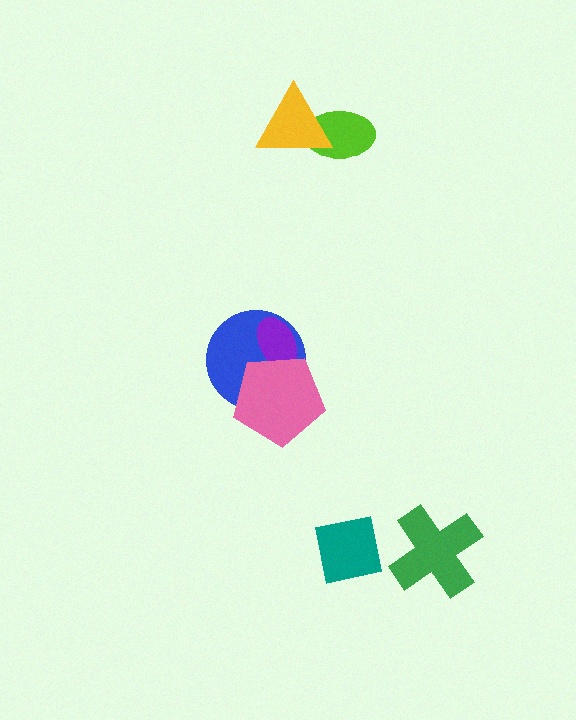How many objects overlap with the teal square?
0 objects overlap with the teal square.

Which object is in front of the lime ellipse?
The yellow triangle is in front of the lime ellipse.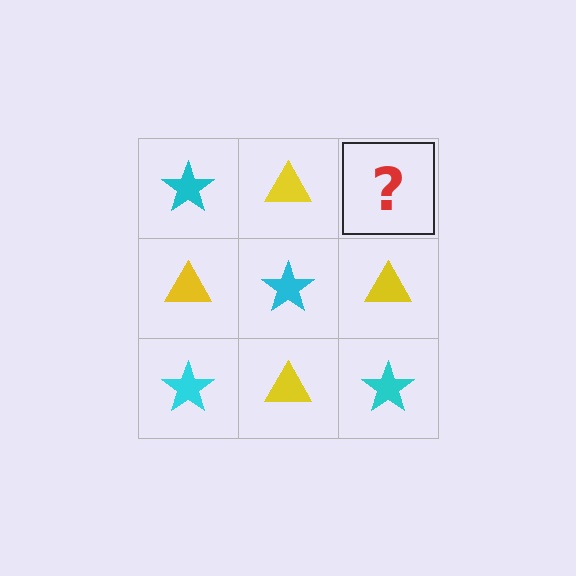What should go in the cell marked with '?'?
The missing cell should contain a cyan star.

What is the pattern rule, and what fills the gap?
The rule is that it alternates cyan star and yellow triangle in a checkerboard pattern. The gap should be filled with a cyan star.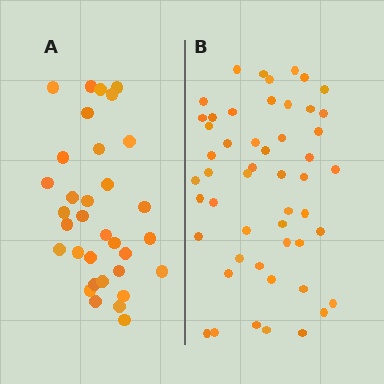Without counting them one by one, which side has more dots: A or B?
Region B (the right region) has more dots.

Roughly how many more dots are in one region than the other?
Region B has approximately 20 more dots than region A.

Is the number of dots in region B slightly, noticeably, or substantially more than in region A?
Region B has substantially more. The ratio is roughly 1.5 to 1.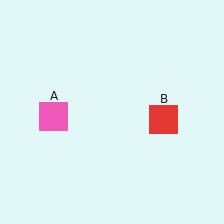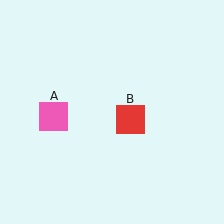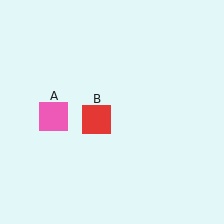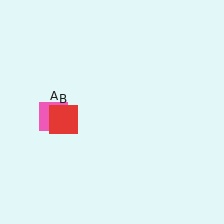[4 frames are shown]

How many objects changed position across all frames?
1 object changed position: red square (object B).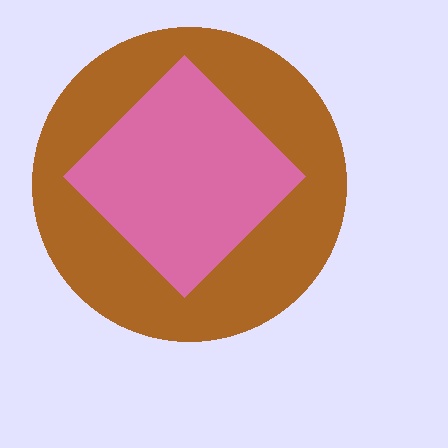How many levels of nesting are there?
2.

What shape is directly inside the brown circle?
The pink diamond.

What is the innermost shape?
The pink diamond.